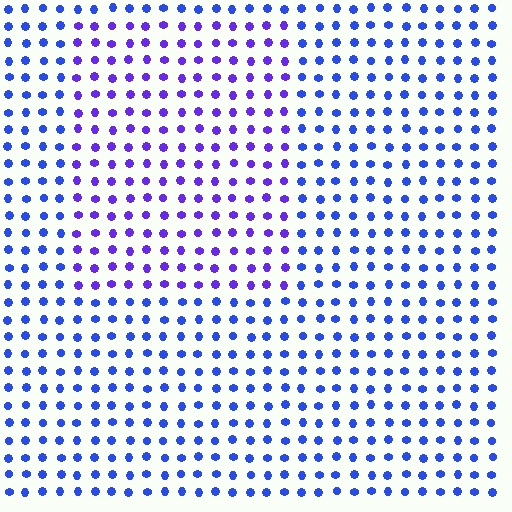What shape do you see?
I see a rectangle.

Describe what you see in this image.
The image is filled with small blue elements in a uniform arrangement. A rectangle-shaped region is visible where the elements are tinted to a slightly different hue, forming a subtle color boundary.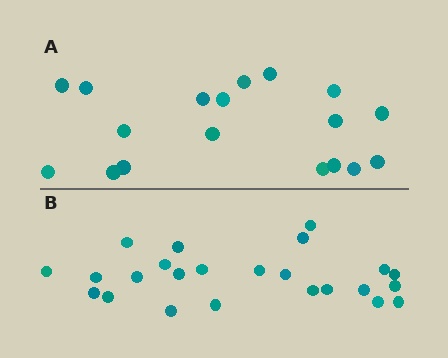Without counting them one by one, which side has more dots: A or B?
Region B (the bottom region) has more dots.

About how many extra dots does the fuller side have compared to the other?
Region B has about 6 more dots than region A.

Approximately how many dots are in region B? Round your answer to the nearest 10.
About 20 dots. (The exact count is 24, which rounds to 20.)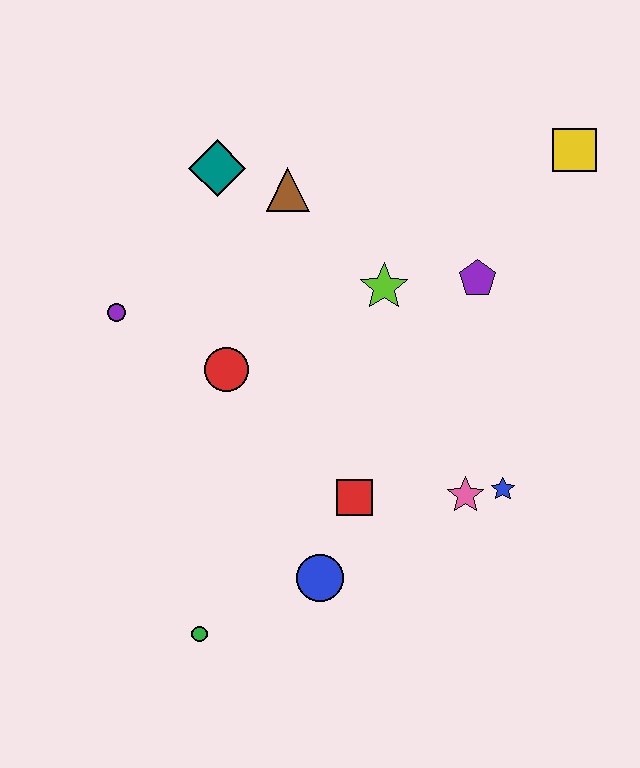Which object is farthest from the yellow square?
The green circle is farthest from the yellow square.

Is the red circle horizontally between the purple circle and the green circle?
No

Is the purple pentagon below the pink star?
No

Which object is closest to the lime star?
The purple pentagon is closest to the lime star.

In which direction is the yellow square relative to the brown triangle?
The yellow square is to the right of the brown triangle.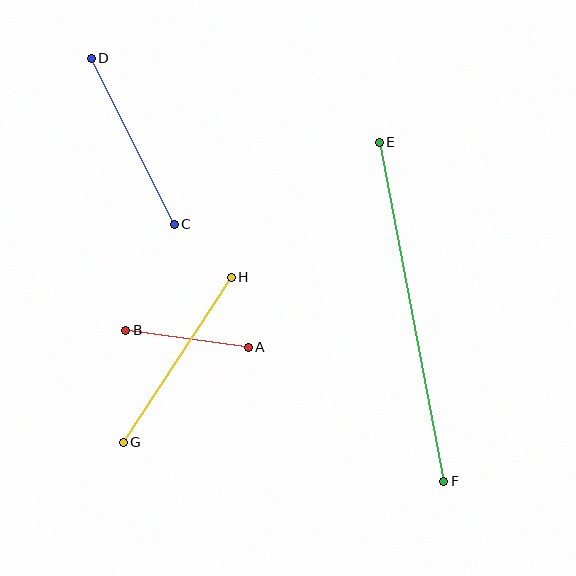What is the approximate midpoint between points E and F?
The midpoint is at approximately (411, 312) pixels.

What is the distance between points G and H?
The distance is approximately 197 pixels.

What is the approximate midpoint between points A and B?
The midpoint is at approximately (187, 339) pixels.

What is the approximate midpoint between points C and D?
The midpoint is at approximately (133, 141) pixels.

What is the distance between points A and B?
The distance is approximately 124 pixels.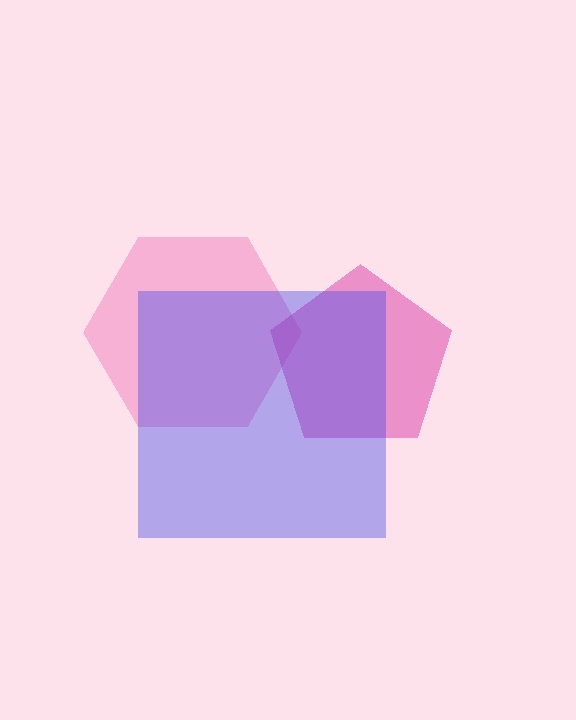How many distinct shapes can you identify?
There are 3 distinct shapes: a pink hexagon, a magenta pentagon, a blue square.